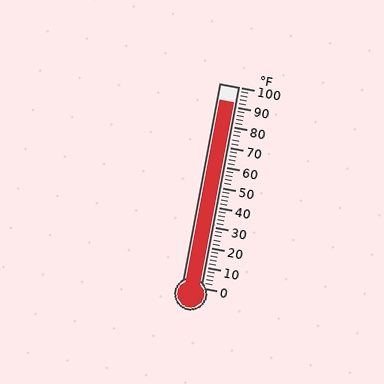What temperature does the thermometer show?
The thermometer shows approximately 92°F.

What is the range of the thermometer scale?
The thermometer scale ranges from 0°F to 100°F.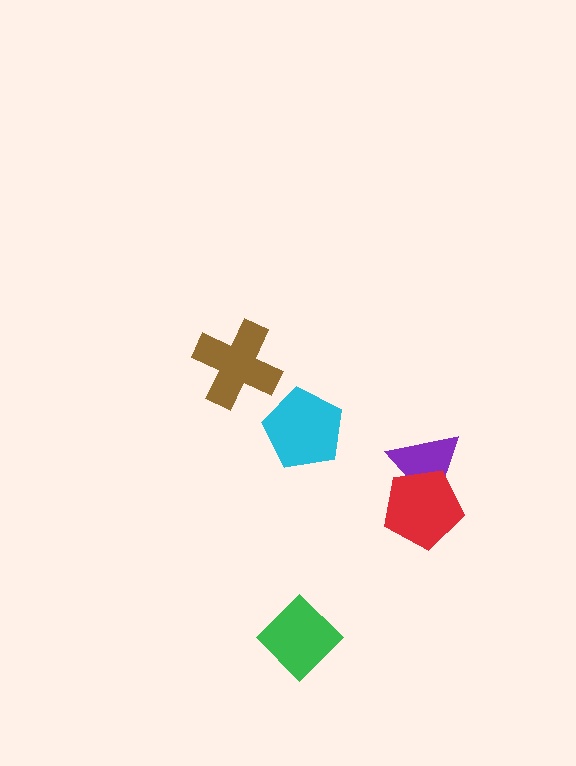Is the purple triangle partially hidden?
Yes, it is partially covered by another shape.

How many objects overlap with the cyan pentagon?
0 objects overlap with the cyan pentagon.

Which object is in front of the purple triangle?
The red pentagon is in front of the purple triangle.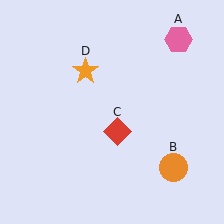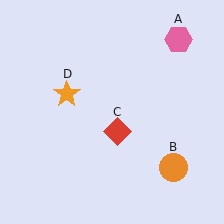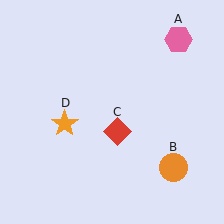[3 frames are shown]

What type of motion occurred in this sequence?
The orange star (object D) rotated counterclockwise around the center of the scene.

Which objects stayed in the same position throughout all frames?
Pink hexagon (object A) and orange circle (object B) and red diamond (object C) remained stationary.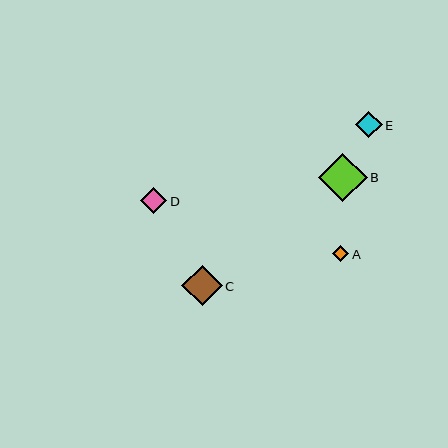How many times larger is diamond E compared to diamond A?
Diamond E is approximately 1.6 times the size of diamond A.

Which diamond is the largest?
Diamond B is the largest with a size of approximately 48 pixels.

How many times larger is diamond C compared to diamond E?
Diamond C is approximately 1.5 times the size of diamond E.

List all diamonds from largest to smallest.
From largest to smallest: B, C, E, D, A.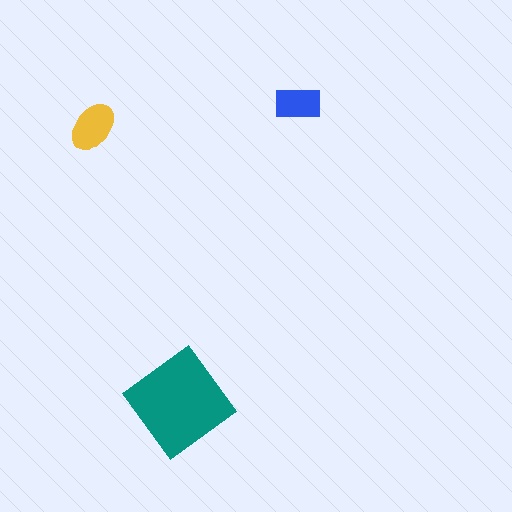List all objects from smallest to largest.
The blue rectangle, the yellow ellipse, the teal diamond.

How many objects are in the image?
There are 3 objects in the image.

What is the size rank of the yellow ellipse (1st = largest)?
2nd.